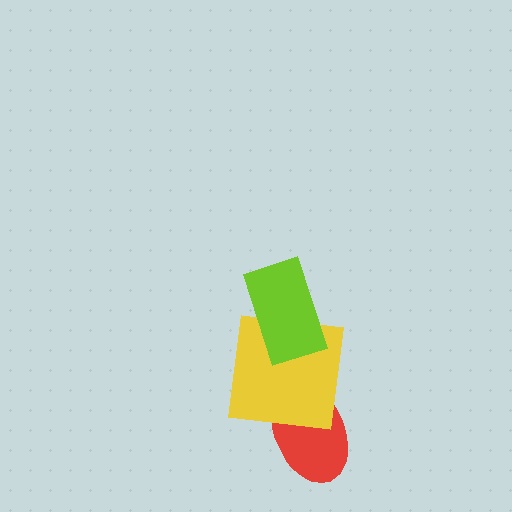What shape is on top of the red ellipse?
The yellow square is on top of the red ellipse.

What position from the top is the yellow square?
The yellow square is 2nd from the top.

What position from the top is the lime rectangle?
The lime rectangle is 1st from the top.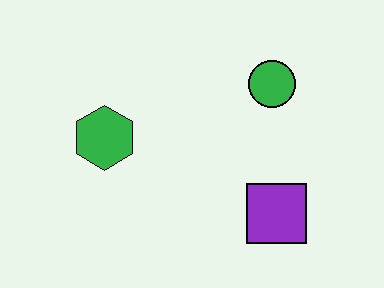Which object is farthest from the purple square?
The green hexagon is farthest from the purple square.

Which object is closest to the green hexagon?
The green circle is closest to the green hexagon.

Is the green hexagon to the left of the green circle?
Yes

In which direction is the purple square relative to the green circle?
The purple square is below the green circle.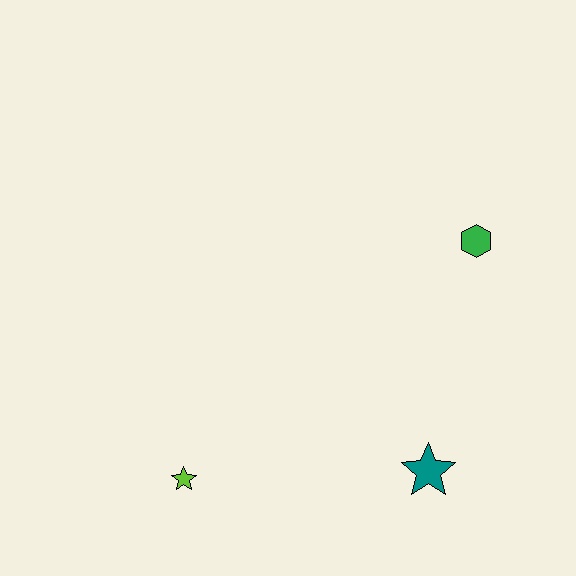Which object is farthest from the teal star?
The lime star is farthest from the teal star.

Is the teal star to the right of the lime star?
Yes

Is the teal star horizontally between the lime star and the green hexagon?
Yes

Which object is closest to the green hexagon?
The teal star is closest to the green hexagon.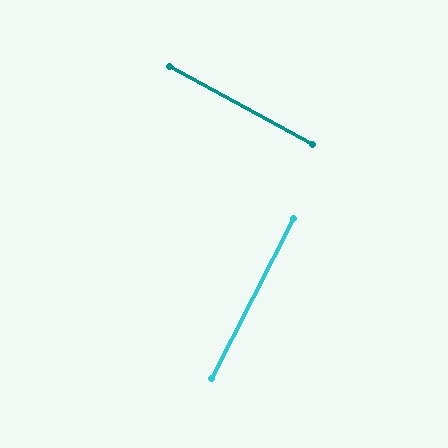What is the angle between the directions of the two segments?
Approximately 89 degrees.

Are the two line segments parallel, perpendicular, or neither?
Perpendicular — they meet at approximately 89°.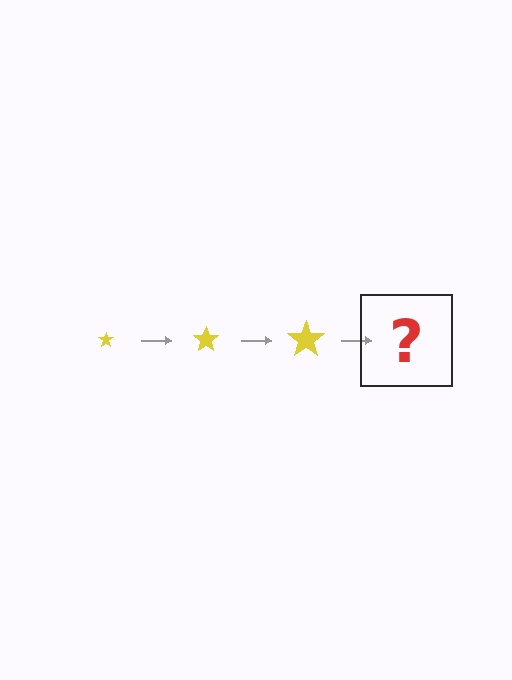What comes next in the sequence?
The next element should be a yellow star, larger than the previous one.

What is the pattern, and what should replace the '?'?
The pattern is that the star gets progressively larger each step. The '?' should be a yellow star, larger than the previous one.